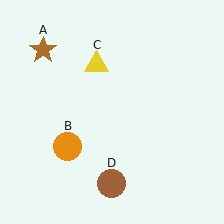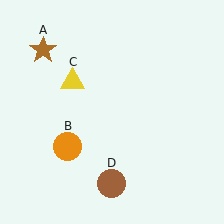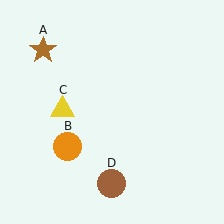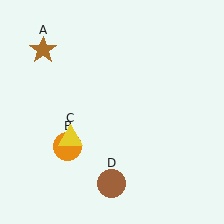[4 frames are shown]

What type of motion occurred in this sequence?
The yellow triangle (object C) rotated counterclockwise around the center of the scene.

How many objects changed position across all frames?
1 object changed position: yellow triangle (object C).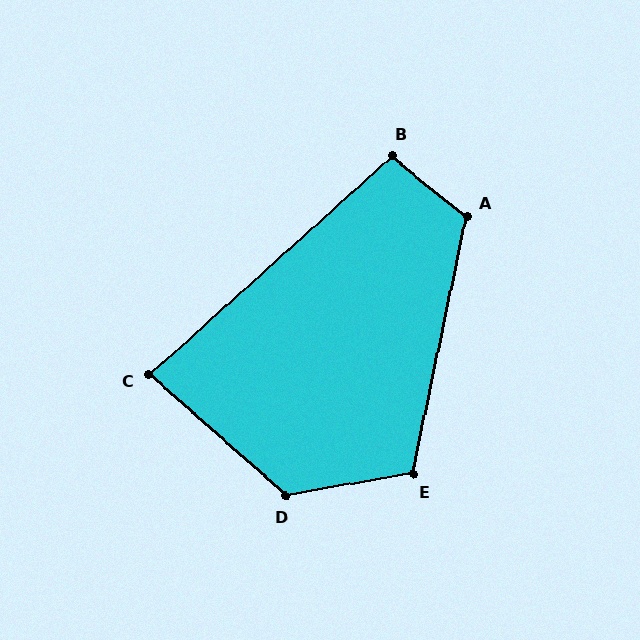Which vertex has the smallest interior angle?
C, at approximately 84 degrees.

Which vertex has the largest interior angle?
D, at approximately 128 degrees.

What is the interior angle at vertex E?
Approximately 112 degrees (obtuse).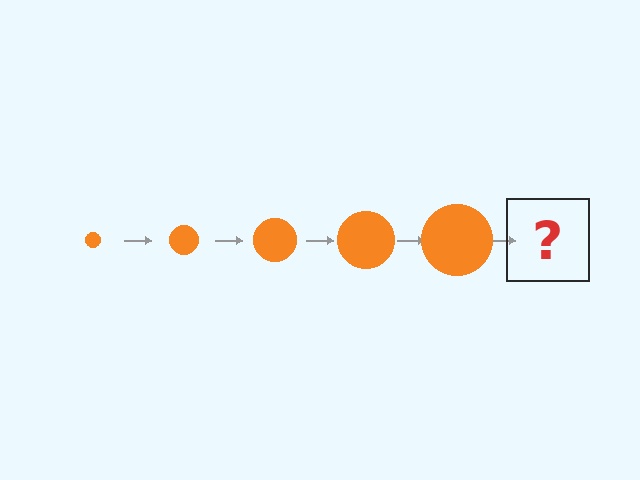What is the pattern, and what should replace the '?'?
The pattern is that the circle gets progressively larger each step. The '?' should be an orange circle, larger than the previous one.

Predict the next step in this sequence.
The next step is an orange circle, larger than the previous one.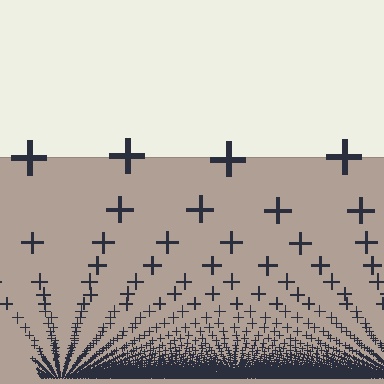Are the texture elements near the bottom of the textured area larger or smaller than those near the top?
Smaller. The gradient is inverted — elements near the bottom are smaller and denser.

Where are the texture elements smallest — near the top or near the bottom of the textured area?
Near the bottom.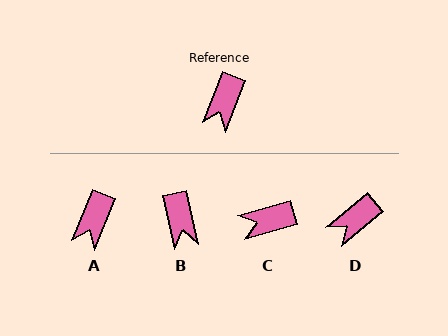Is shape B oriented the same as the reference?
No, it is off by about 34 degrees.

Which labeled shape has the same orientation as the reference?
A.